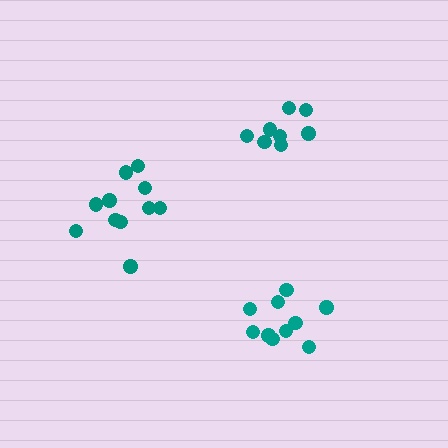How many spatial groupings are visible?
There are 3 spatial groupings.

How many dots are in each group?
Group 1: 10 dots, Group 2: 8 dots, Group 3: 11 dots (29 total).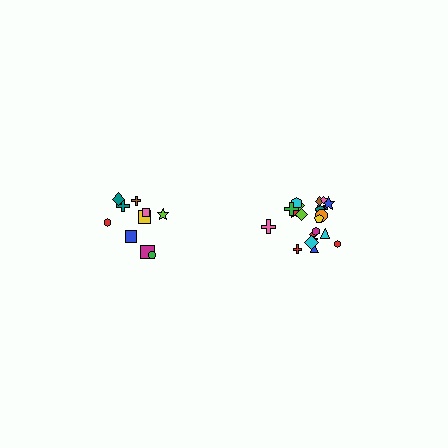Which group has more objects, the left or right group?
The right group.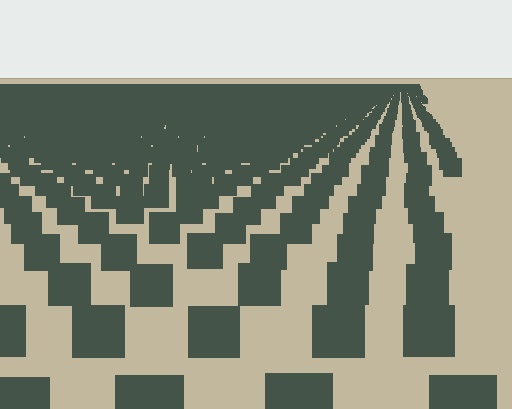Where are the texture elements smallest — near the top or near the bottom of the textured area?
Near the top.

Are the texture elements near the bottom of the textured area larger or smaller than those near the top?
Larger. Near the bottom, elements are closer to the viewer and appear at a bigger on-screen size.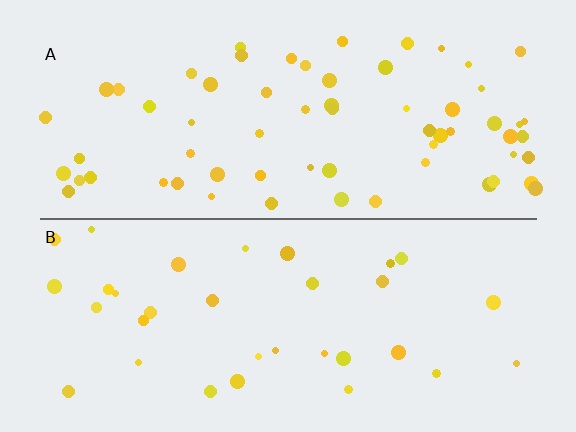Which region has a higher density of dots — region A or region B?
A (the top).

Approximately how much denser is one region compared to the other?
Approximately 1.9× — region A over region B.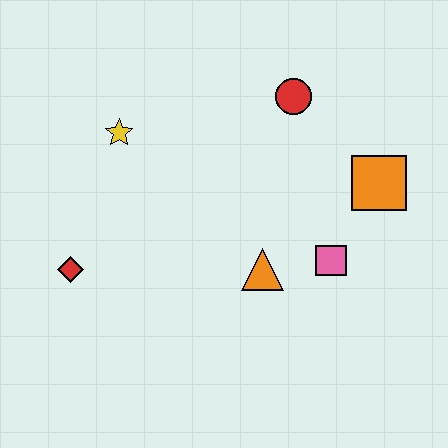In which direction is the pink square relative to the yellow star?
The pink square is to the right of the yellow star.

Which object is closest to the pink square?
The orange triangle is closest to the pink square.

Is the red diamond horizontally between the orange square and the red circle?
No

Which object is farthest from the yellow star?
The orange square is farthest from the yellow star.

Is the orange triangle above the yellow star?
No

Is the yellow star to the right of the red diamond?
Yes